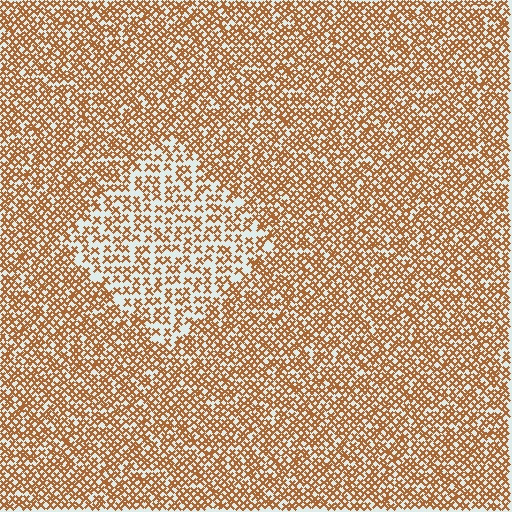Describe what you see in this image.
The image contains small brown elements arranged at two different densities. A diamond-shaped region is visible where the elements are less densely packed than the surrounding area.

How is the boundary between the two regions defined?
The boundary is defined by a change in element density (approximately 1.8x ratio). All elements are the same color, size, and shape.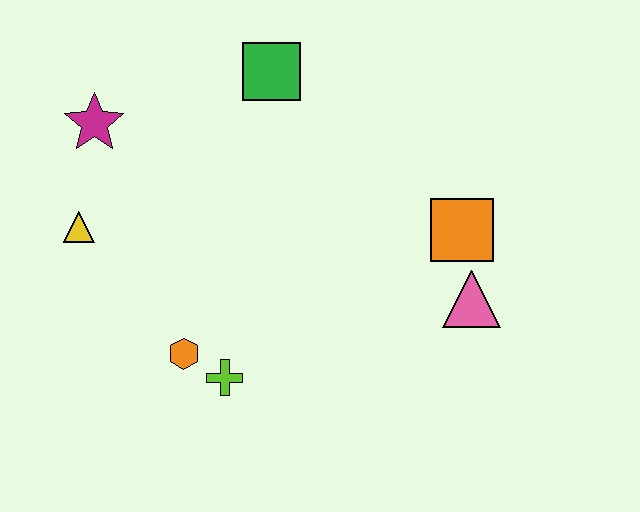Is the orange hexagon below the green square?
Yes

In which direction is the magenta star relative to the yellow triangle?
The magenta star is above the yellow triangle.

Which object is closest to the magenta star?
The yellow triangle is closest to the magenta star.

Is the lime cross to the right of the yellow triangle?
Yes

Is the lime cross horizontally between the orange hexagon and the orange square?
Yes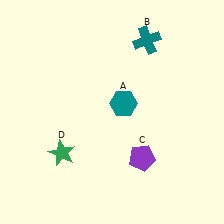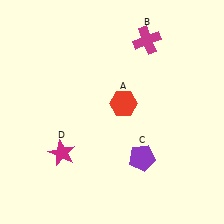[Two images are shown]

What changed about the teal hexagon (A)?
In Image 1, A is teal. In Image 2, it changed to red.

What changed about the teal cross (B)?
In Image 1, B is teal. In Image 2, it changed to magenta.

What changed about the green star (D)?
In Image 1, D is green. In Image 2, it changed to magenta.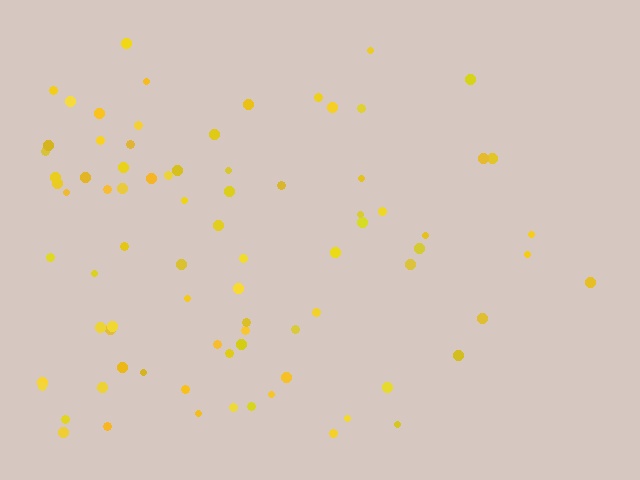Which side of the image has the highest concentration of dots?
The left.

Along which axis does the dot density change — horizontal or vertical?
Horizontal.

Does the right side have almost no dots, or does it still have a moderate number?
Still a moderate number, just noticeably fewer than the left.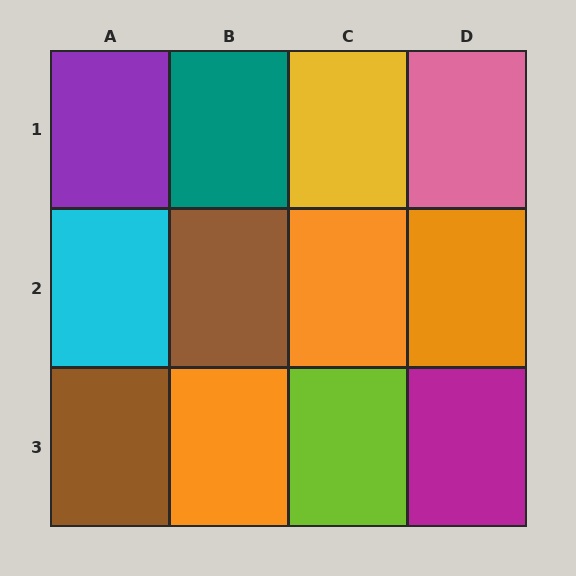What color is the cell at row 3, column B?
Orange.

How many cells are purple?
1 cell is purple.